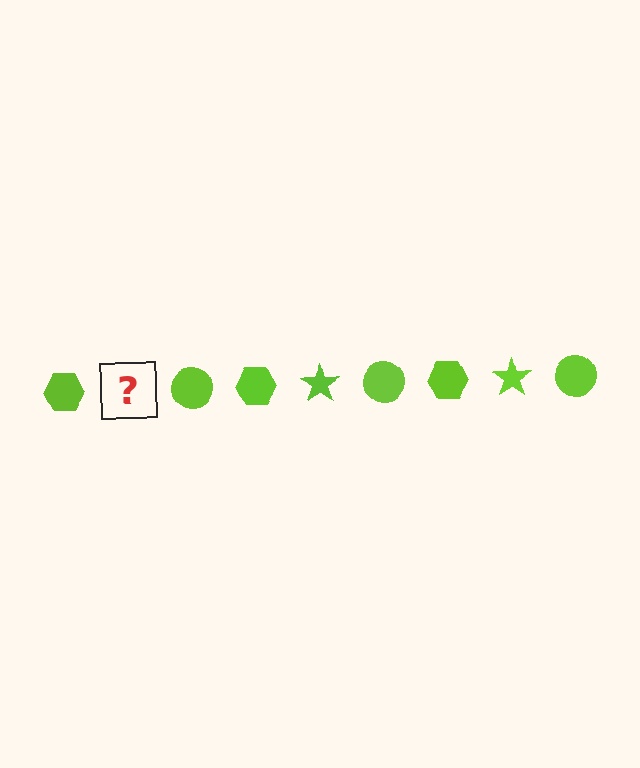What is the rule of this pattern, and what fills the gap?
The rule is that the pattern cycles through hexagon, star, circle shapes in lime. The gap should be filled with a lime star.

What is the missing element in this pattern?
The missing element is a lime star.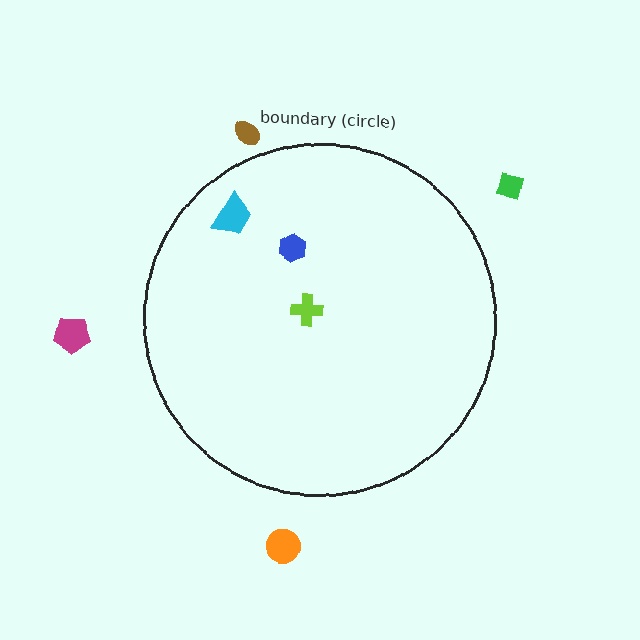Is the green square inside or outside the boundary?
Outside.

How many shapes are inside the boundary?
3 inside, 4 outside.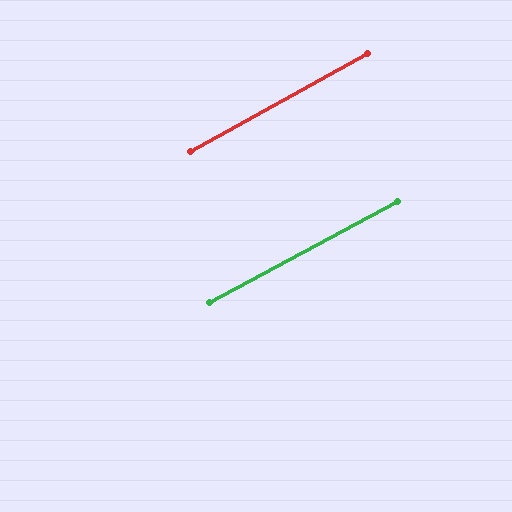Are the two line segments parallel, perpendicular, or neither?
Parallel — their directions differ by only 0.9°.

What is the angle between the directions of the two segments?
Approximately 1 degree.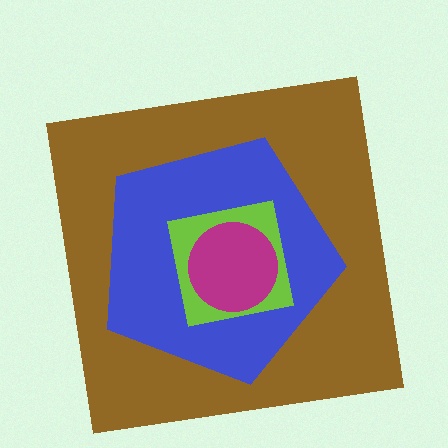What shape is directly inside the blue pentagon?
The lime square.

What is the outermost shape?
The brown square.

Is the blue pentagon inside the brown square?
Yes.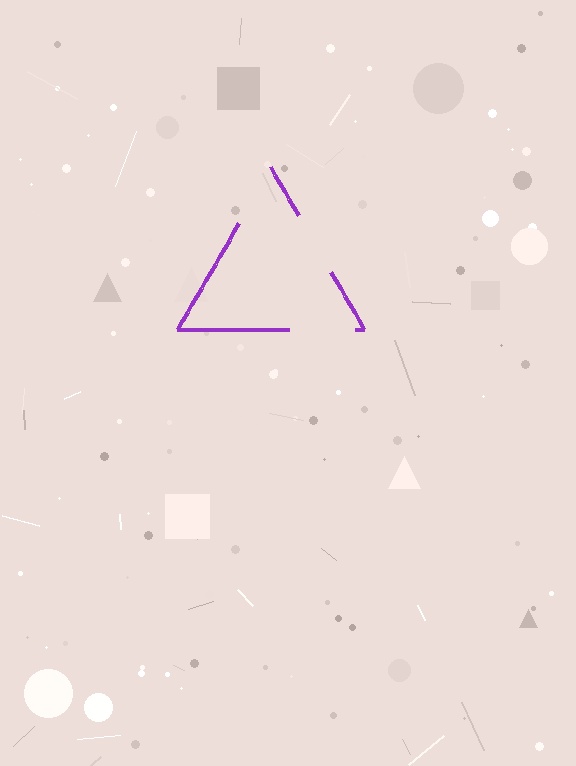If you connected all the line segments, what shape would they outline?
They would outline a triangle.